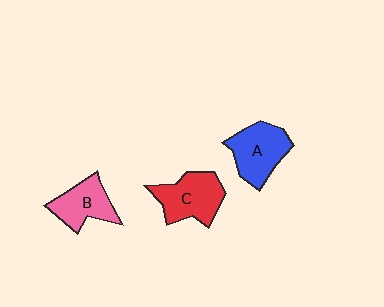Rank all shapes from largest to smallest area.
From largest to smallest: C (red), A (blue), B (pink).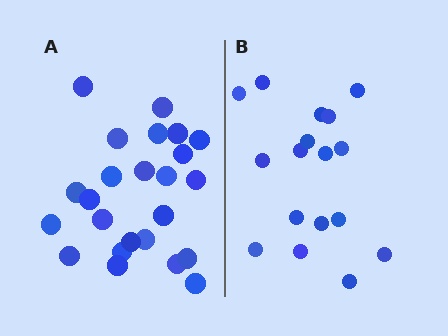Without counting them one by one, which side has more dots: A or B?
Region A (the left region) has more dots.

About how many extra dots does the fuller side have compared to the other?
Region A has roughly 8 or so more dots than region B.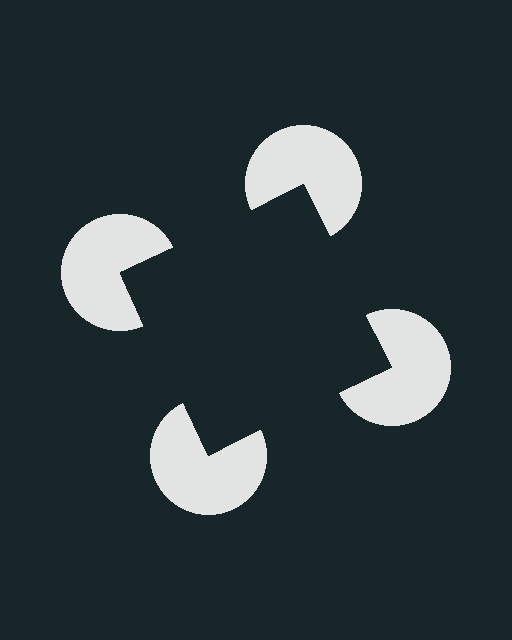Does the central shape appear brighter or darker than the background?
It typically appears slightly darker than the background, even though no actual brightness change is drawn.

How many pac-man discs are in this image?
There are 4 — one at each vertex of the illusory square.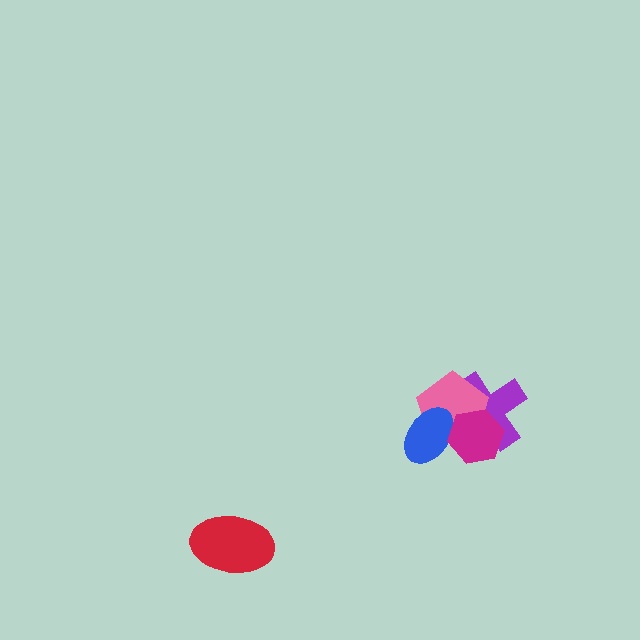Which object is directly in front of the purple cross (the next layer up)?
The pink pentagon is directly in front of the purple cross.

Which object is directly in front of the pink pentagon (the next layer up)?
The blue ellipse is directly in front of the pink pentagon.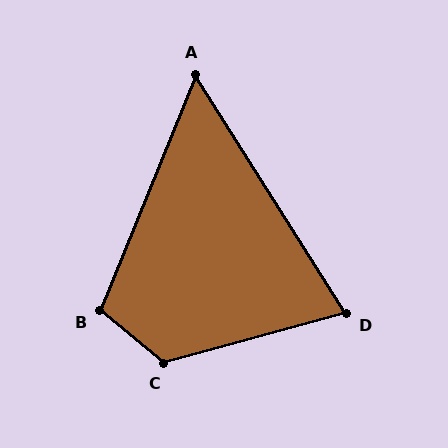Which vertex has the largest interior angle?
C, at approximately 125 degrees.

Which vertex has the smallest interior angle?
A, at approximately 55 degrees.